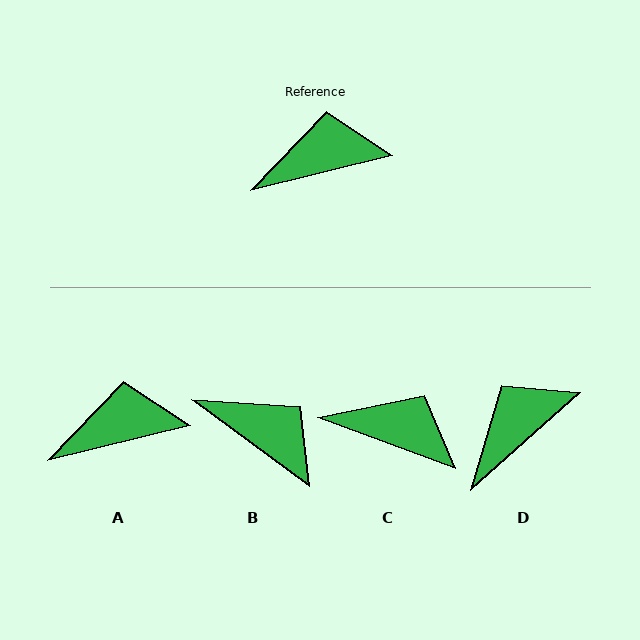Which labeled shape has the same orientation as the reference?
A.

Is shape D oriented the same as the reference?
No, it is off by about 28 degrees.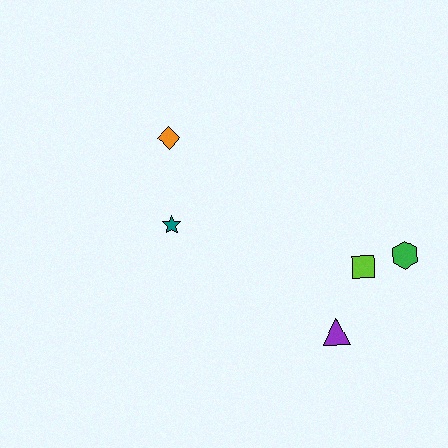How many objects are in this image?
There are 5 objects.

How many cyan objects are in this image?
There are no cyan objects.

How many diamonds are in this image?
There is 1 diamond.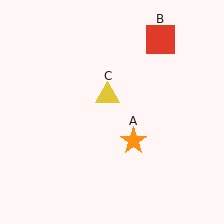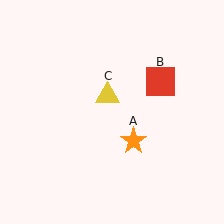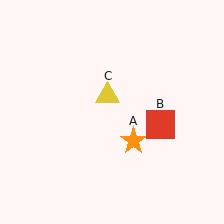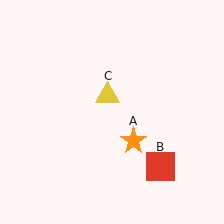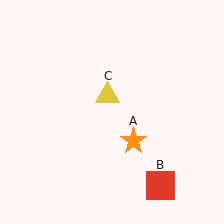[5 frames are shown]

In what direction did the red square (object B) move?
The red square (object B) moved down.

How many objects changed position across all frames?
1 object changed position: red square (object B).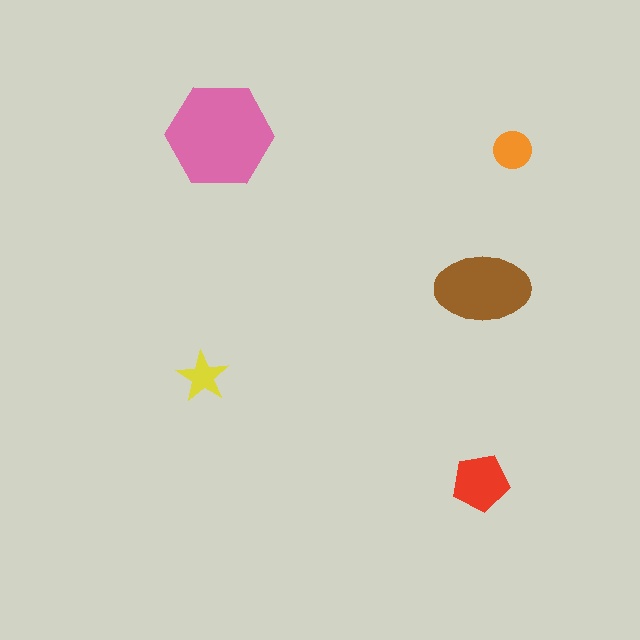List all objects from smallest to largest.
The yellow star, the orange circle, the red pentagon, the brown ellipse, the pink hexagon.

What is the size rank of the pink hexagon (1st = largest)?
1st.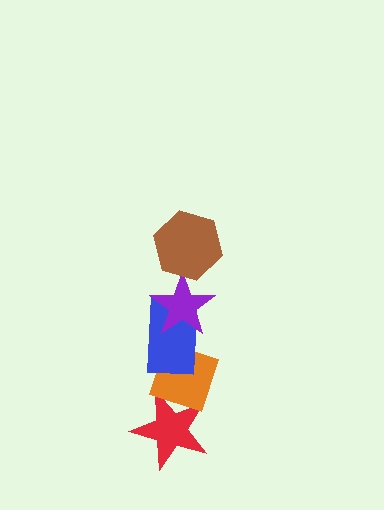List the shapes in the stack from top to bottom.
From top to bottom: the brown hexagon, the purple star, the blue rectangle, the orange diamond, the red star.